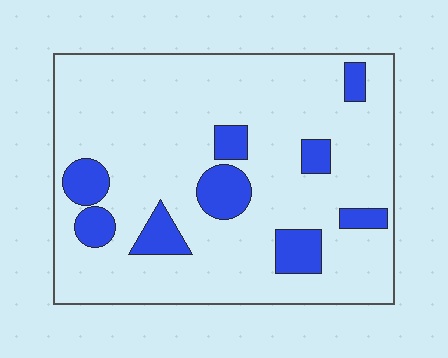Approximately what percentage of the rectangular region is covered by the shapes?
Approximately 15%.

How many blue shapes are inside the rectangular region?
9.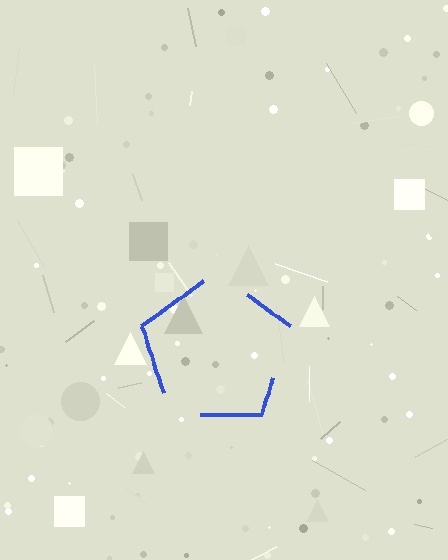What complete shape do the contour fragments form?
The contour fragments form a pentagon.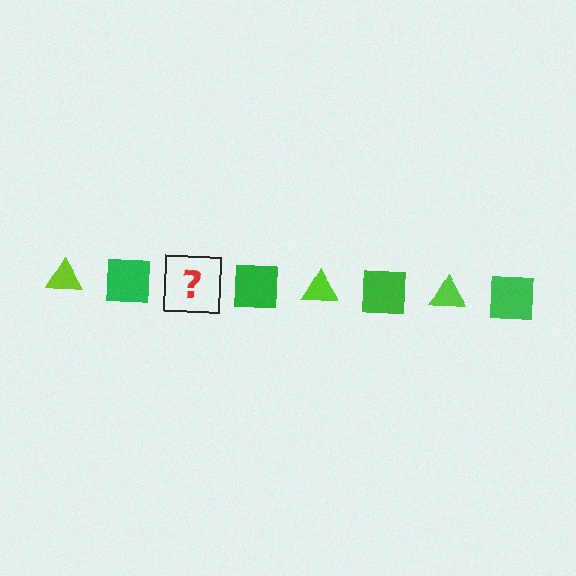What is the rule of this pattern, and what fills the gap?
The rule is that the pattern alternates between lime triangle and green square. The gap should be filled with a lime triangle.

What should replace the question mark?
The question mark should be replaced with a lime triangle.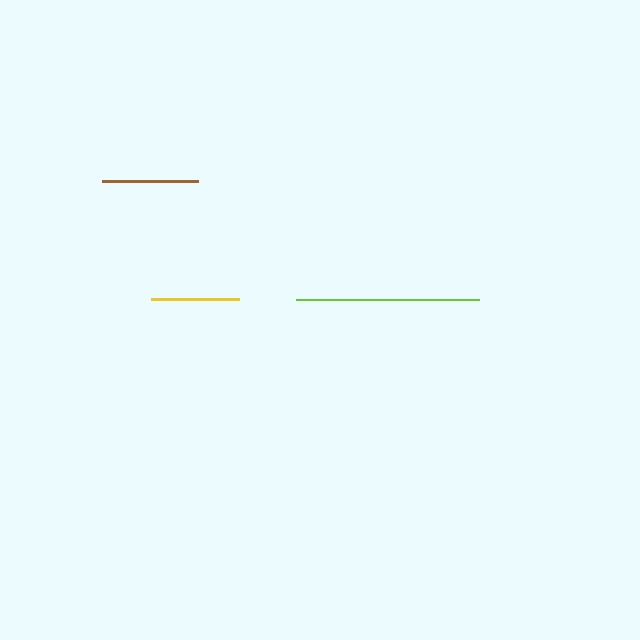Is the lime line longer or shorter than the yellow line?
The lime line is longer than the yellow line.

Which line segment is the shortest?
The yellow line is the shortest at approximately 87 pixels.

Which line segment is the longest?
The lime line is the longest at approximately 183 pixels.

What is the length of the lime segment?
The lime segment is approximately 183 pixels long.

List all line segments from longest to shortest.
From longest to shortest: lime, brown, yellow.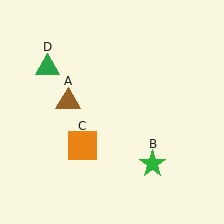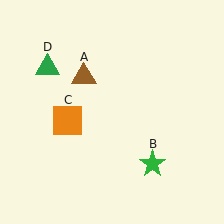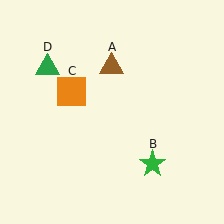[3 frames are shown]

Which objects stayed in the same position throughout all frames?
Green star (object B) and green triangle (object D) remained stationary.